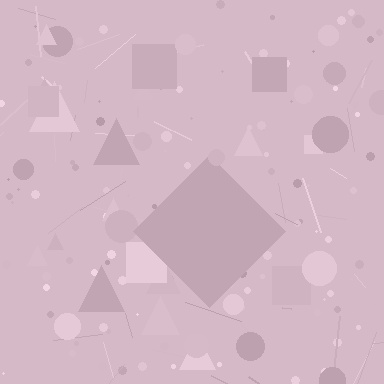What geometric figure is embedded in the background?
A diamond is embedded in the background.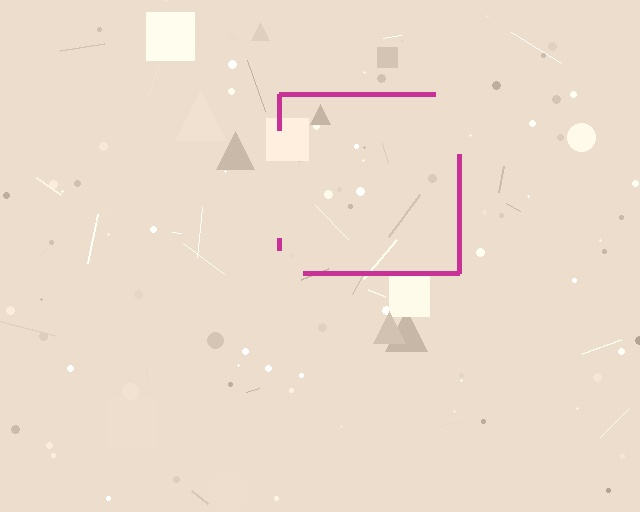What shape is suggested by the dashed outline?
The dashed outline suggests a square.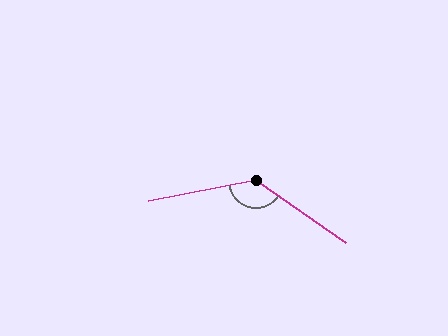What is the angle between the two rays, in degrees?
Approximately 134 degrees.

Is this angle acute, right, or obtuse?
It is obtuse.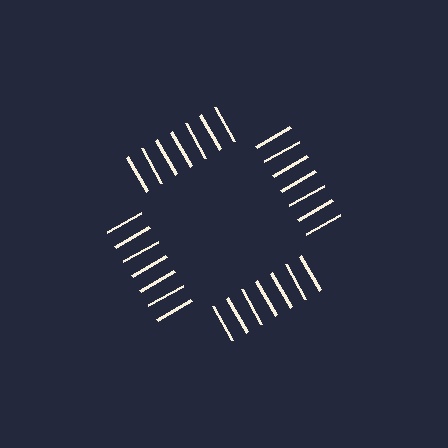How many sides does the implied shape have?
4 sides — the line-ends trace a square.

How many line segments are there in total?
28 — 7 along each of the 4 edges.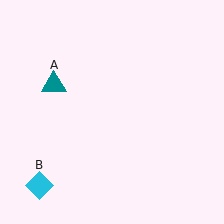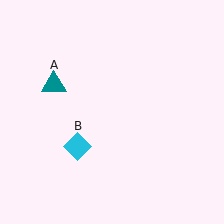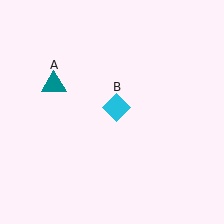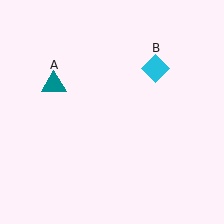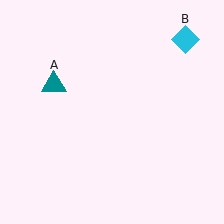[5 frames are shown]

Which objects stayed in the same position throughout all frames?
Teal triangle (object A) remained stationary.